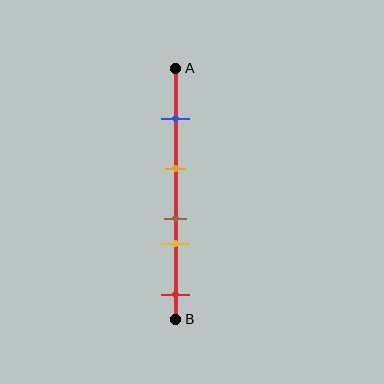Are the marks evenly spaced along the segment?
No, the marks are not evenly spaced.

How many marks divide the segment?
There are 5 marks dividing the segment.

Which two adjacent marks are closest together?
The brown and yellow marks are the closest adjacent pair.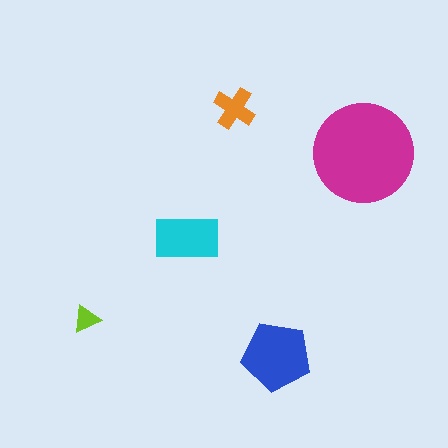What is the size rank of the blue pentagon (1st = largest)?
2nd.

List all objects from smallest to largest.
The lime triangle, the orange cross, the cyan rectangle, the blue pentagon, the magenta circle.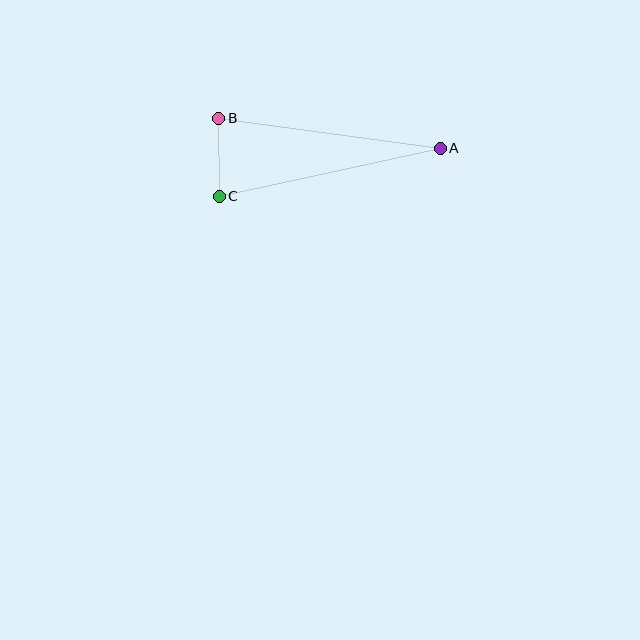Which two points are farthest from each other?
Points A and C are farthest from each other.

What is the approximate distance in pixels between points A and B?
The distance between A and B is approximately 224 pixels.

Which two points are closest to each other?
Points B and C are closest to each other.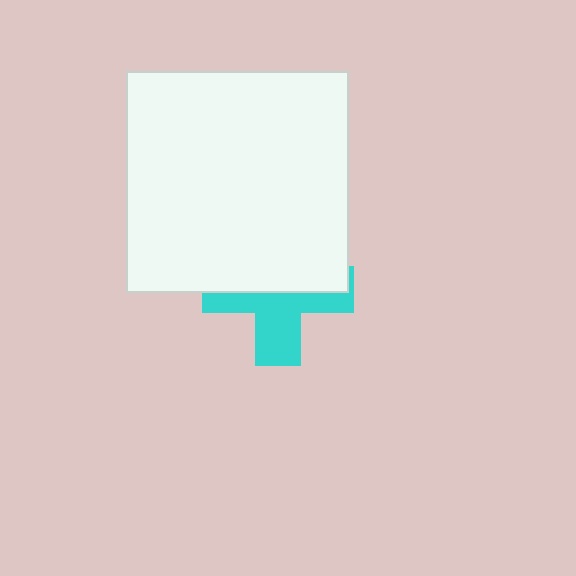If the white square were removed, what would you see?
You would see the complete cyan cross.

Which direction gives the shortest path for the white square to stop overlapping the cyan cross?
Moving up gives the shortest separation.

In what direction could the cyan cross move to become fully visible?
The cyan cross could move down. That would shift it out from behind the white square entirely.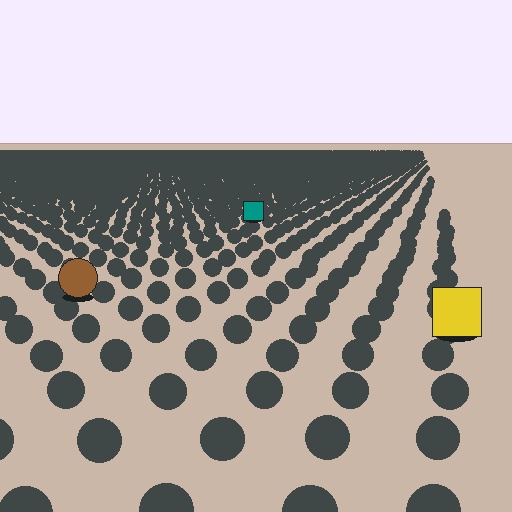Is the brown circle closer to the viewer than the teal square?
Yes. The brown circle is closer — you can tell from the texture gradient: the ground texture is coarser near it.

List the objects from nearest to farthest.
From nearest to farthest: the yellow square, the brown circle, the teal square.